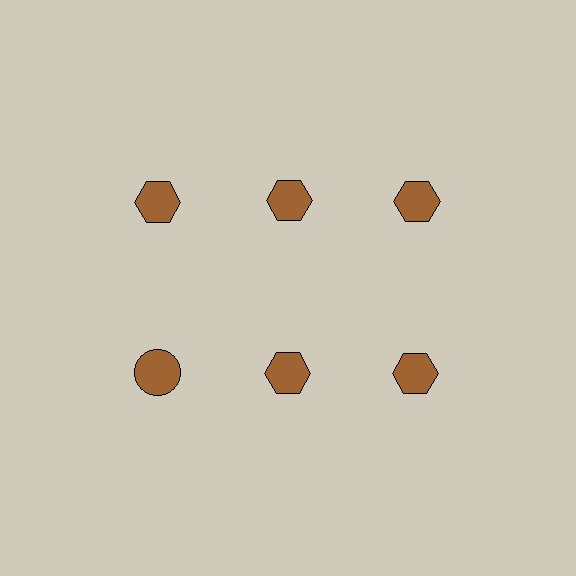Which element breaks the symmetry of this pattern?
The brown circle in the second row, leftmost column breaks the symmetry. All other shapes are brown hexagons.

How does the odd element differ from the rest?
It has a different shape: circle instead of hexagon.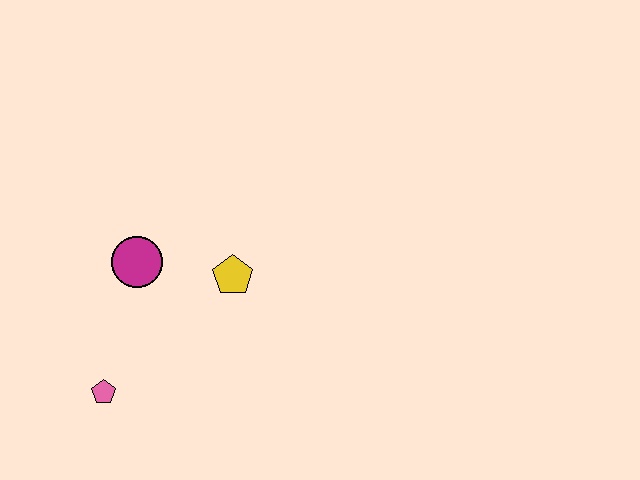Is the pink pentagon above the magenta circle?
No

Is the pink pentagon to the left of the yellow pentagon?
Yes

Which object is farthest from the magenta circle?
The pink pentagon is farthest from the magenta circle.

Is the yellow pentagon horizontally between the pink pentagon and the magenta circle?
No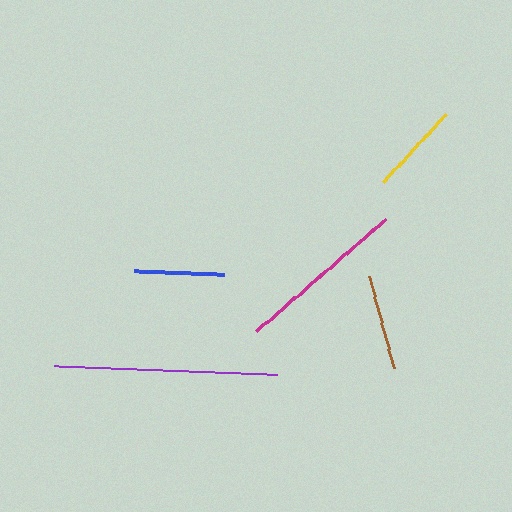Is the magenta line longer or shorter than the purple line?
The purple line is longer than the magenta line.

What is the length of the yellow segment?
The yellow segment is approximately 93 pixels long.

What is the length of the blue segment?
The blue segment is approximately 91 pixels long.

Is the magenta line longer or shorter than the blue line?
The magenta line is longer than the blue line.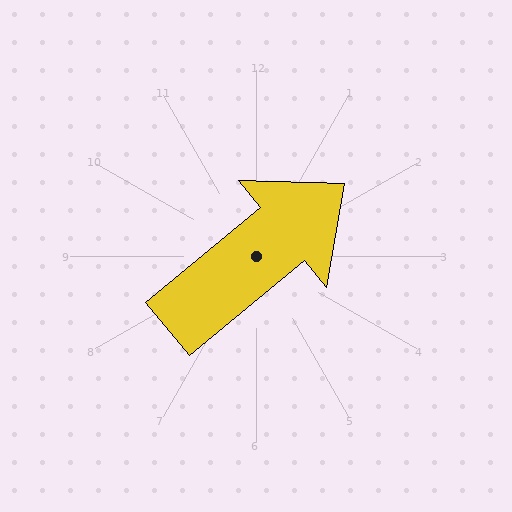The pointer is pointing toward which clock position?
Roughly 2 o'clock.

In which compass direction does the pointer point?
Northeast.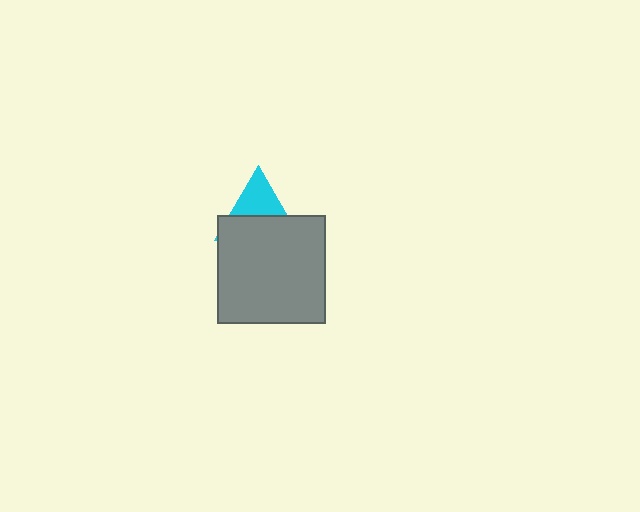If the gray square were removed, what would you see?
You would see the complete cyan triangle.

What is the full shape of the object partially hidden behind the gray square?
The partially hidden object is a cyan triangle.